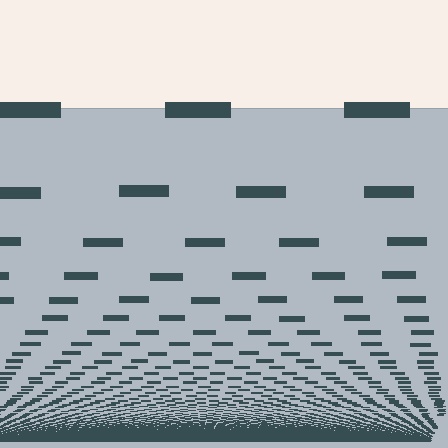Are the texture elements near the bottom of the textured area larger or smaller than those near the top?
Smaller. The gradient is inverted — elements near the bottom are smaller and denser.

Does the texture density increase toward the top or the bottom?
Density increases toward the bottom.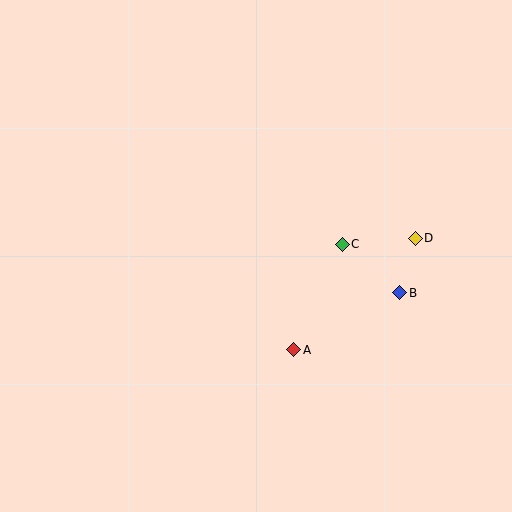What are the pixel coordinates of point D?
Point D is at (415, 238).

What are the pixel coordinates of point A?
Point A is at (294, 350).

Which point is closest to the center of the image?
Point C at (342, 244) is closest to the center.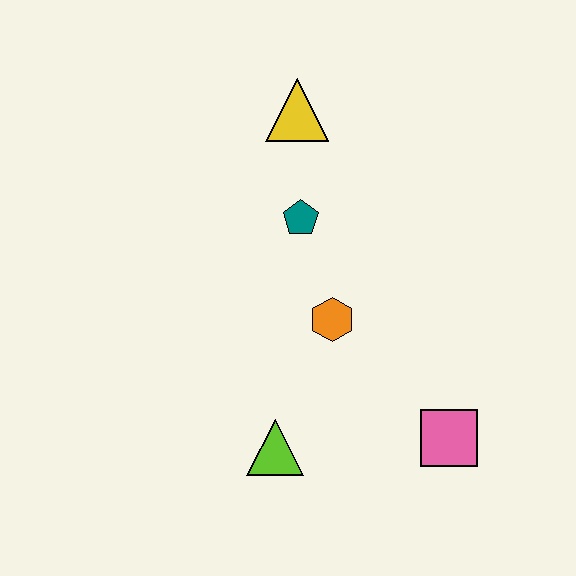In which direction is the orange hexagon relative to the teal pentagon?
The orange hexagon is below the teal pentagon.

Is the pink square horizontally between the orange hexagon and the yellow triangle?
No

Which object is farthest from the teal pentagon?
The pink square is farthest from the teal pentagon.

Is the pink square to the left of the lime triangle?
No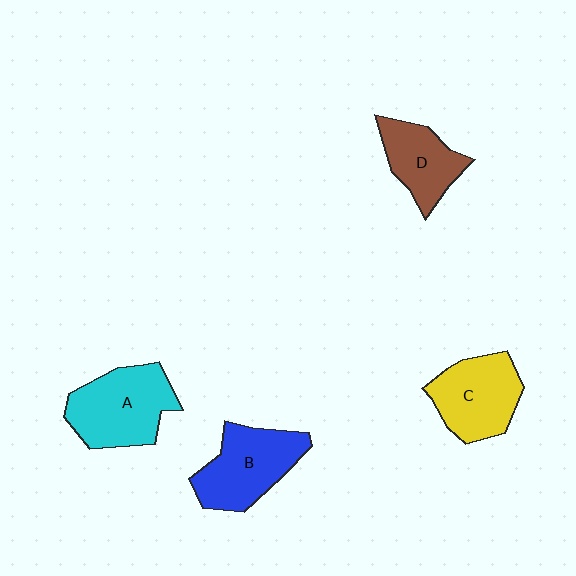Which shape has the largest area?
Shape A (cyan).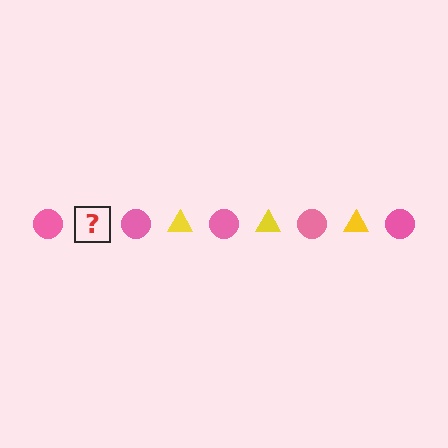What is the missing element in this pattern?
The missing element is a yellow triangle.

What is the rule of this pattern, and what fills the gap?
The rule is that the pattern alternates between pink circle and yellow triangle. The gap should be filled with a yellow triangle.